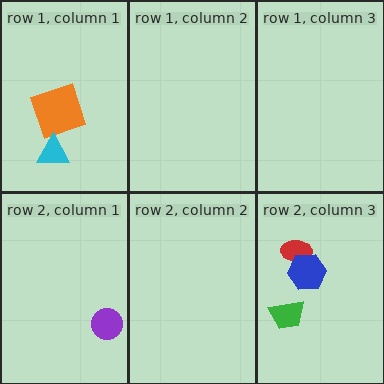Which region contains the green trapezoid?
The row 2, column 3 region.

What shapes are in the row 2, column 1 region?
The purple circle.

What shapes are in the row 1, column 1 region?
The orange square, the cyan triangle.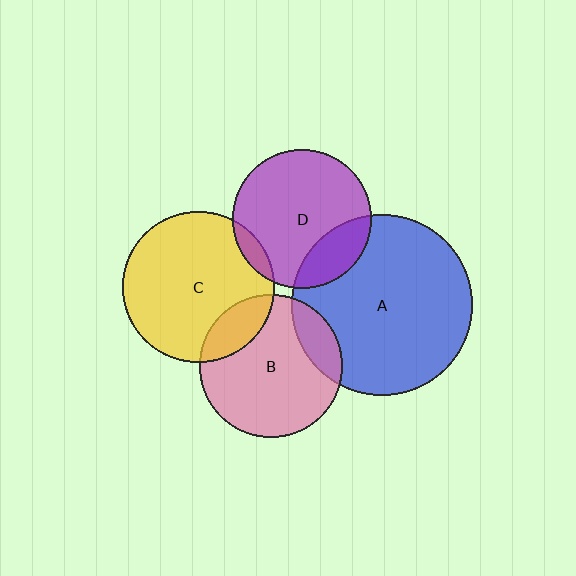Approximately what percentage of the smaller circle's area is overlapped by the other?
Approximately 5%.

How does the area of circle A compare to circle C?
Approximately 1.4 times.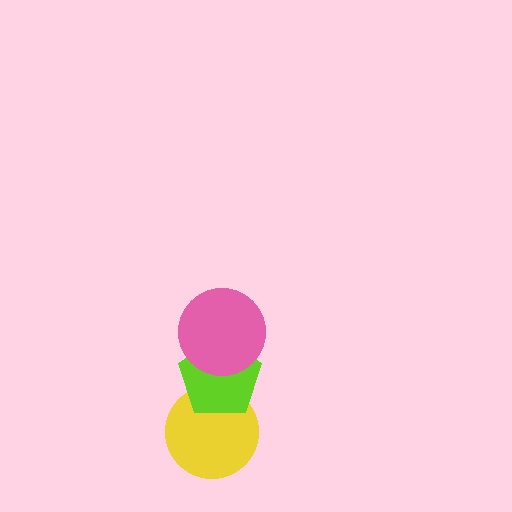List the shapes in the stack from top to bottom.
From top to bottom: the pink circle, the lime pentagon, the yellow circle.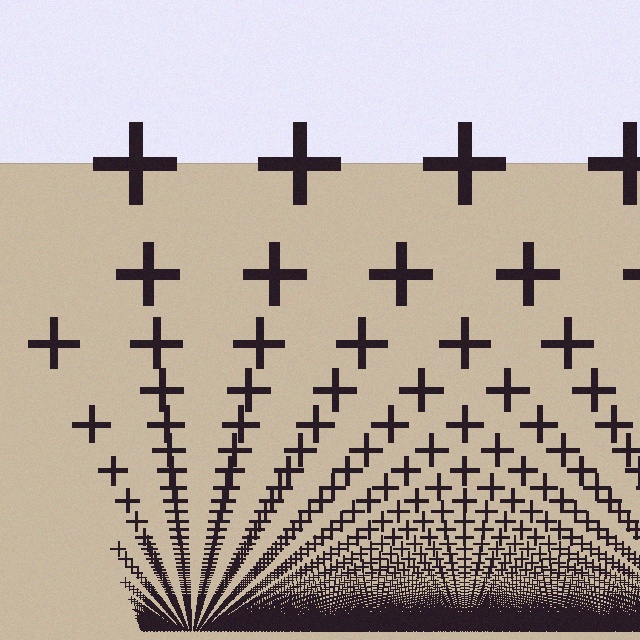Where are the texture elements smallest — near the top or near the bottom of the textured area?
Near the bottom.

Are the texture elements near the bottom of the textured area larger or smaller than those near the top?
Smaller. The gradient is inverted — elements near the bottom are smaller and denser.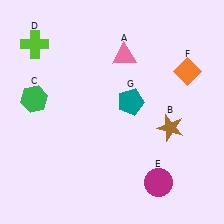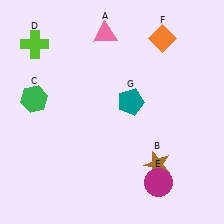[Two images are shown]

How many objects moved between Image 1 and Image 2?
3 objects moved between the two images.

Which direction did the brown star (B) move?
The brown star (B) moved down.